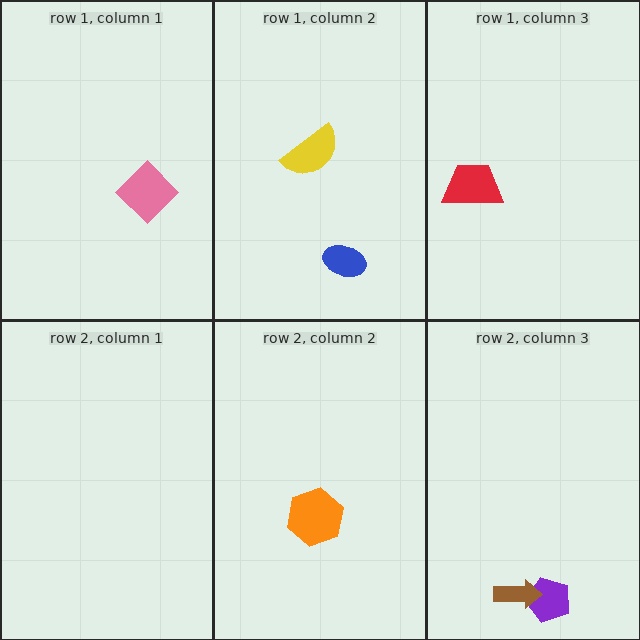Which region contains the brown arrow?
The row 2, column 3 region.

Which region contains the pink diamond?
The row 1, column 1 region.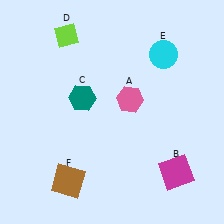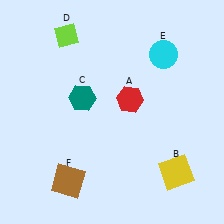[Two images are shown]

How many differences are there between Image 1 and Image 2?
There are 2 differences between the two images.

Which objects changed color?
A changed from pink to red. B changed from magenta to yellow.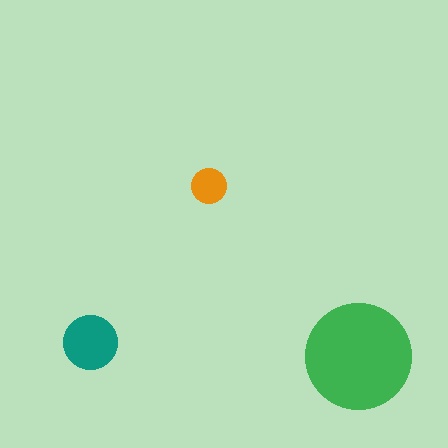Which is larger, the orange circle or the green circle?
The green one.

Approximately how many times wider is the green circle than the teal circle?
About 2 times wider.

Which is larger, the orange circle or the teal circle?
The teal one.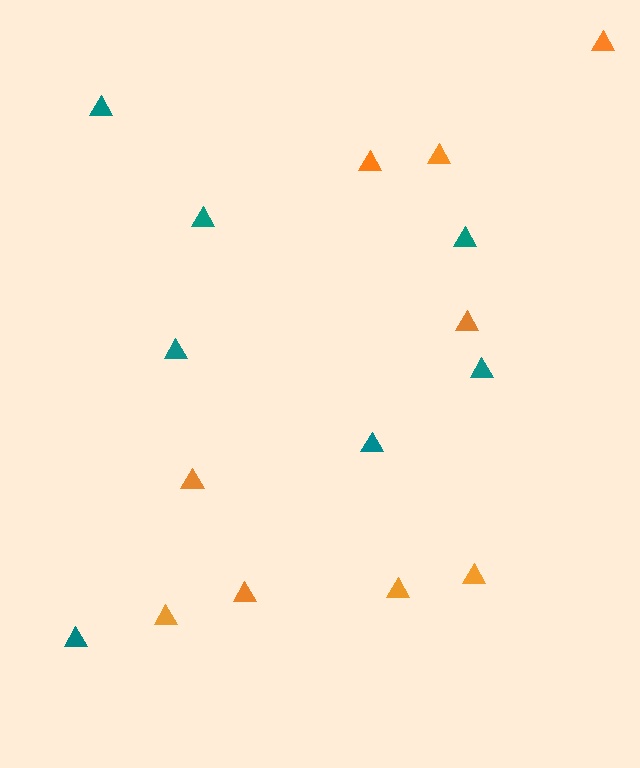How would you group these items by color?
There are 2 groups: one group of orange triangles (9) and one group of teal triangles (7).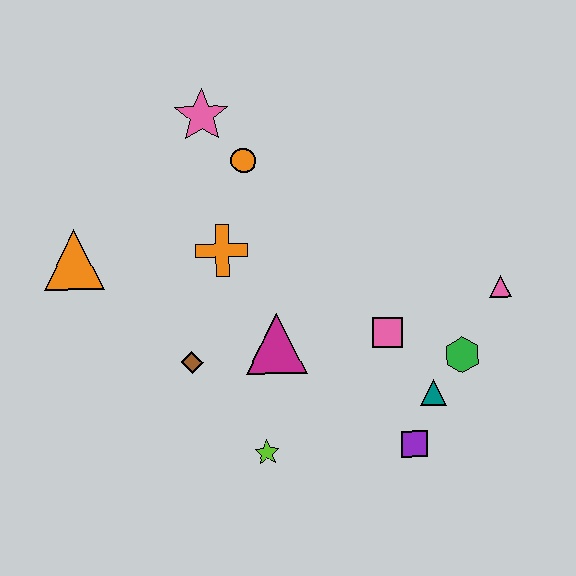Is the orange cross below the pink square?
No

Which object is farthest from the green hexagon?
The orange triangle is farthest from the green hexagon.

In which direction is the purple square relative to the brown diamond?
The purple square is to the right of the brown diamond.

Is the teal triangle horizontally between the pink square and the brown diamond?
No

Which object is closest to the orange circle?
The pink star is closest to the orange circle.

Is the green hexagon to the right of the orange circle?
Yes